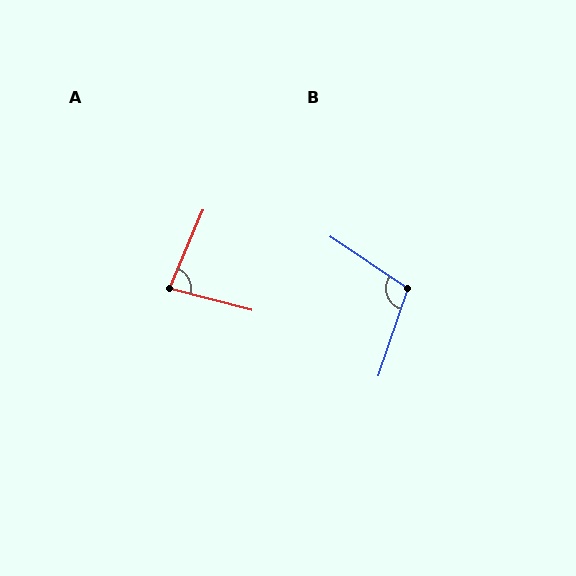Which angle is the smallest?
A, at approximately 81 degrees.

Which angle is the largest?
B, at approximately 106 degrees.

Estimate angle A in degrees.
Approximately 81 degrees.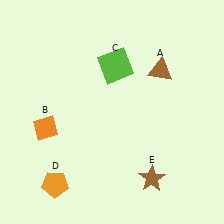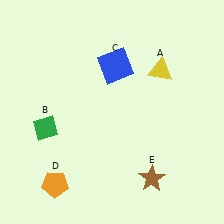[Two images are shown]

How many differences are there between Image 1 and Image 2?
There are 3 differences between the two images.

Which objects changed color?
A changed from brown to yellow. B changed from orange to green. C changed from lime to blue.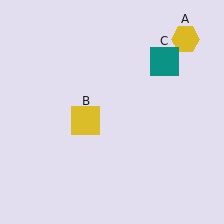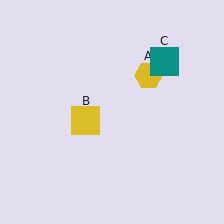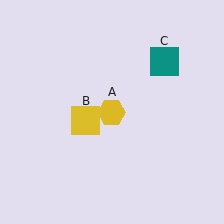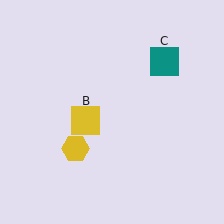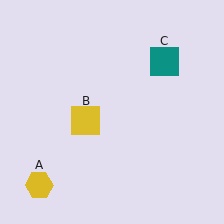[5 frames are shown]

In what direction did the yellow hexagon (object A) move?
The yellow hexagon (object A) moved down and to the left.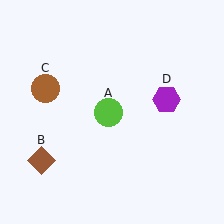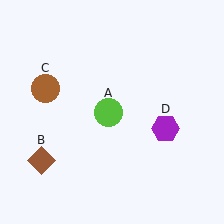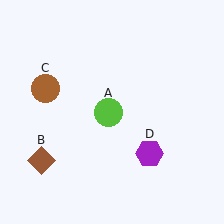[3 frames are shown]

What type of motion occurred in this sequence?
The purple hexagon (object D) rotated clockwise around the center of the scene.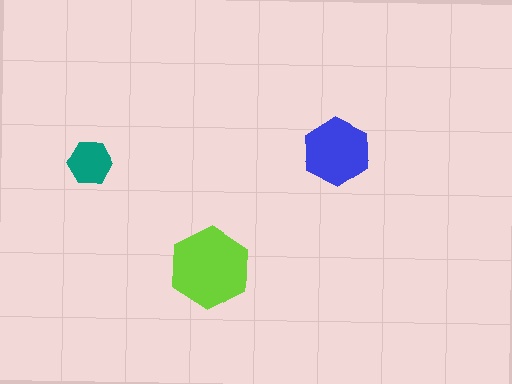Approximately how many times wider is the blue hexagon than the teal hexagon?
About 1.5 times wider.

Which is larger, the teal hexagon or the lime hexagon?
The lime one.